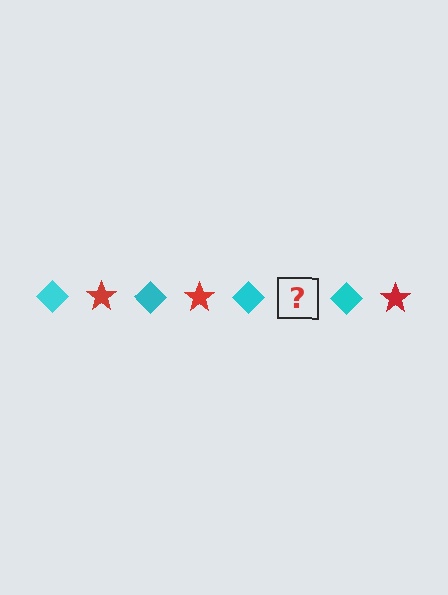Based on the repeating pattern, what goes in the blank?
The blank should be a red star.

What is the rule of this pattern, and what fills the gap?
The rule is that the pattern alternates between cyan diamond and red star. The gap should be filled with a red star.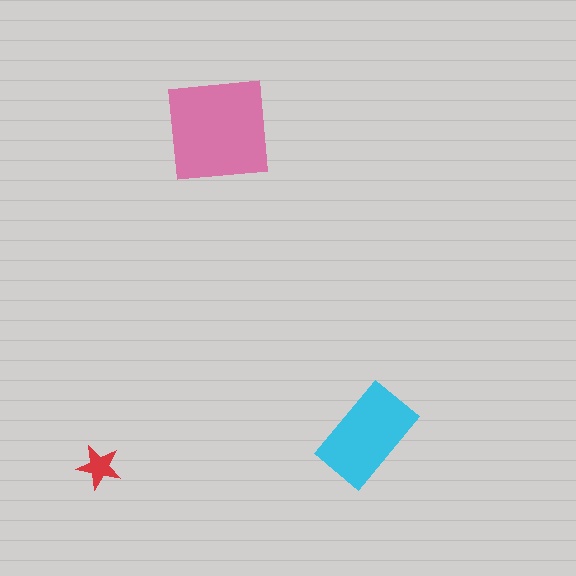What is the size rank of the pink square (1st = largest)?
1st.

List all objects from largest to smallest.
The pink square, the cyan rectangle, the red star.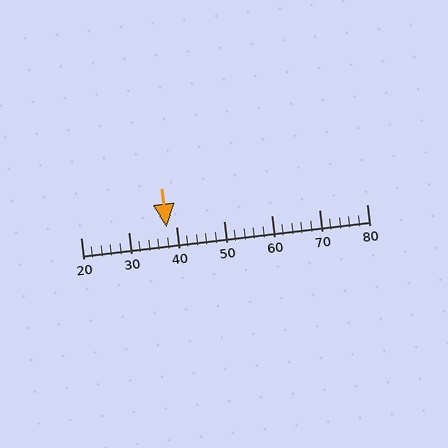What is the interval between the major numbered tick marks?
The major tick marks are spaced 10 units apart.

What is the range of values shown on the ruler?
The ruler shows values from 20 to 80.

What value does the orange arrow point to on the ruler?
The orange arrow points to approximately 38.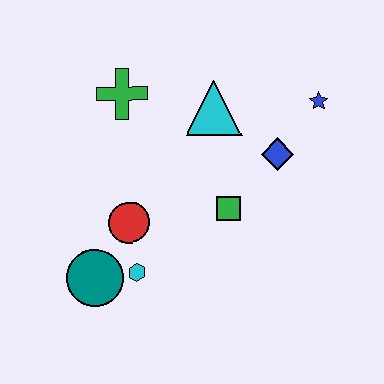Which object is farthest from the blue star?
The teal circle is farthest from the blue star.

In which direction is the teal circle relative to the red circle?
The teal circle is below the red circle.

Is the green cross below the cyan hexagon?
No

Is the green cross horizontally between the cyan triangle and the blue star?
No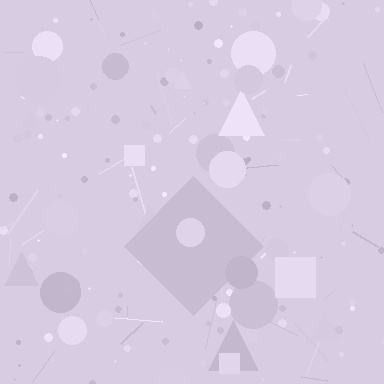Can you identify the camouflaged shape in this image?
The camouflaged shape is a diamond.